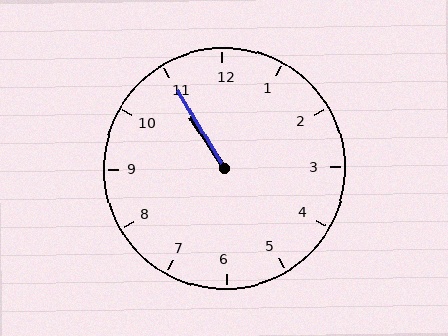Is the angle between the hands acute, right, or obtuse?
It is acute.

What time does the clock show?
10:55.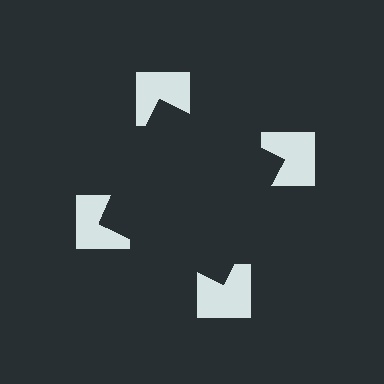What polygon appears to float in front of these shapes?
An illusory square — its edges are inferred from the aligned wedge cuts in the notched squares, not physically drawn.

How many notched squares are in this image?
There are 4 — one at each vertex of the illusory square.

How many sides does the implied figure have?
4 sides.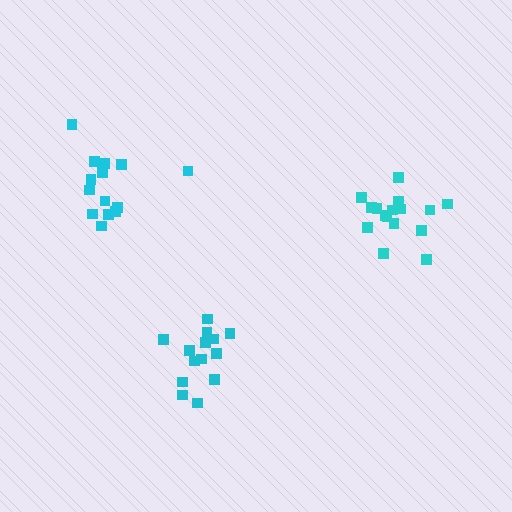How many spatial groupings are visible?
There are 3 spatial groupings.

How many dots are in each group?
Group 1: 16 dots, Group 2: 14 dots, Group 3: 14 dots (44 total).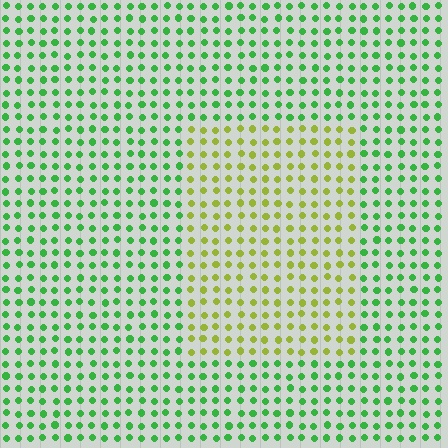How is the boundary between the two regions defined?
The boundary is defined purely by a slight shift in hue (about 50 degrees). Spacing, size, and orientation are identical on both sides.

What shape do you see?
I see a rectangle.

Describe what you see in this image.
The image is filled with small green elements in a uniform arrangement. A rectangle-shaped region is visible where the elements are tinted to a slightly different hue, forming a subtle color boundary.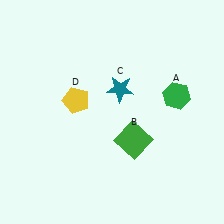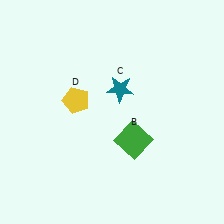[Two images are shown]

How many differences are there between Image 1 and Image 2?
There is 1 difference between the two images.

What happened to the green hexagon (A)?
The green hexagon (A) was removed in Image 2. It was in the top-right area of Image 1.